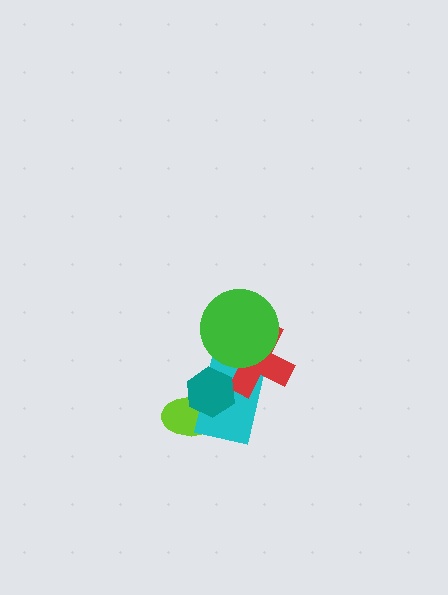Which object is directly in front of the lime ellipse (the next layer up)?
The cyan rectangle is directly in front of the lime ellipse.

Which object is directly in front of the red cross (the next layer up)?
The green circle is directly in front of the red cross.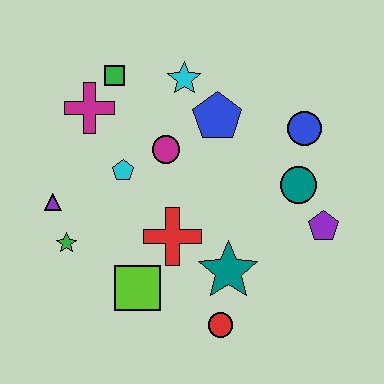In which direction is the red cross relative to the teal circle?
The red cross is to the left of the teal circle.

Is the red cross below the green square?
Yes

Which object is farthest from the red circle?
The green square is farthest from the red circle.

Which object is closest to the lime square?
The red cross is closest to the lime square.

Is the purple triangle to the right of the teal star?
No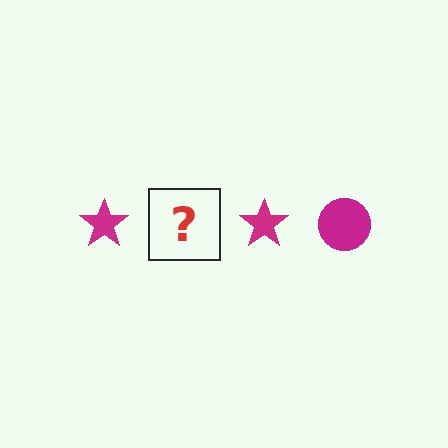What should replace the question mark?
The question mark should be replaced with a magenta circle.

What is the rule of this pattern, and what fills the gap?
The rule is that the pattern cycles through star, circle shapes in magenta. The gap should be filled with a magenta circle.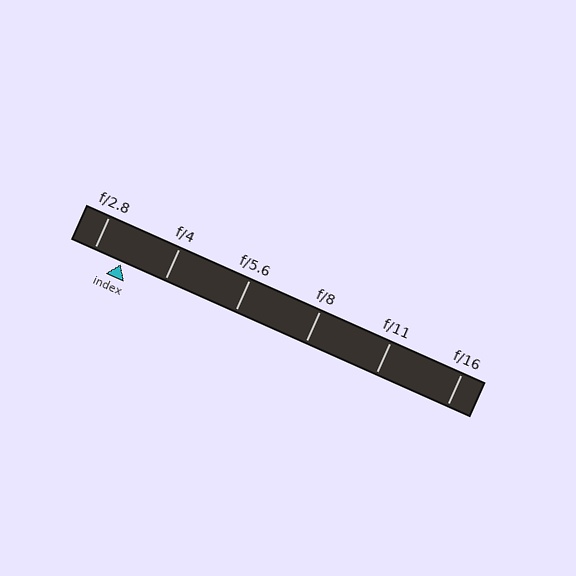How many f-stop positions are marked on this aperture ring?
There are 6 f-stop positions marked.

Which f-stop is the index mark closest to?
The index mark is closest to f/2.8.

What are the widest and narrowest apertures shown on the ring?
The widest aperture shown is f/2.8 and the narrowest is f/16.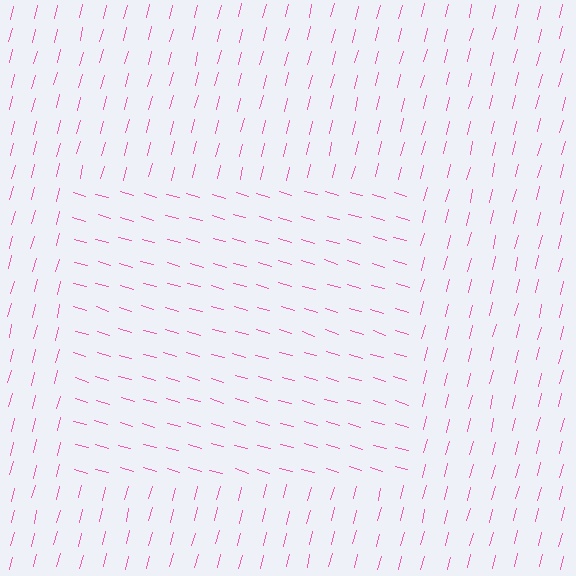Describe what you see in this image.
The image is filled with small pink line segments. A rectangle region in the image has lines oriented differently from the surrounding lines, creating a visible texture boundary.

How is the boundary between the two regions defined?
The boundary is defined purely by a change in line orientation (approximately 88 degrees difference). All lines are the same color and thickness.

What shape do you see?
I see a rectangle.